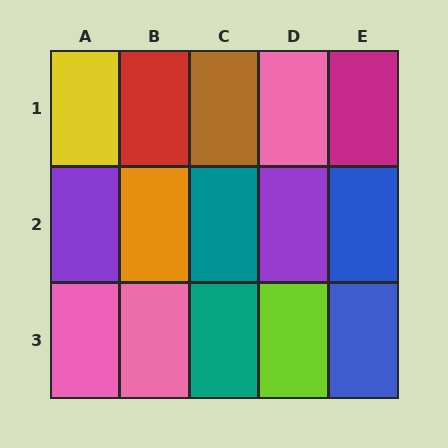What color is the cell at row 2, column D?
Purple.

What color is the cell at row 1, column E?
Magenta.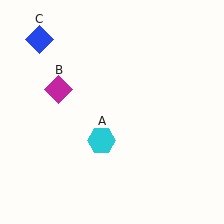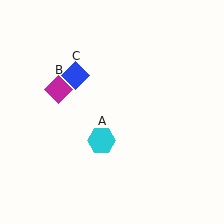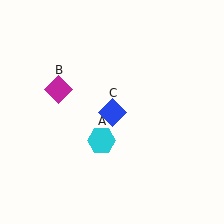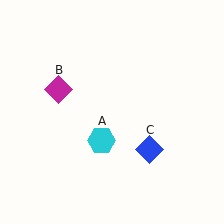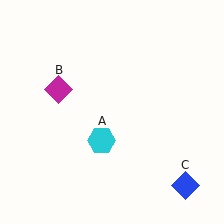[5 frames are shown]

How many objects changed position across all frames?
1 object changed position: blue diamond (object C).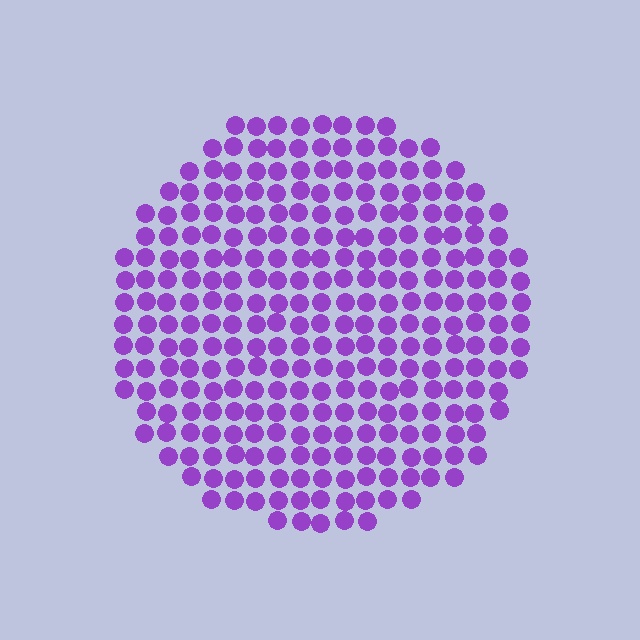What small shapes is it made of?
It is made of small circles.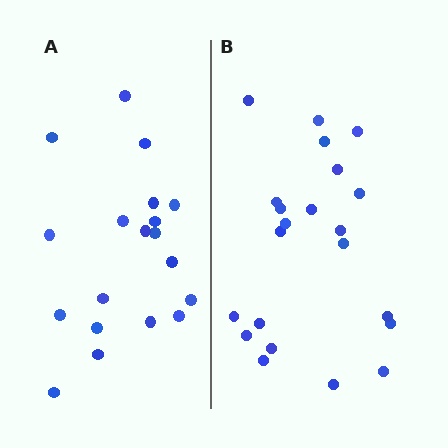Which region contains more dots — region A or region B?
Region B (the right region) has more dots.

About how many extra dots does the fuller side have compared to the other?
Region B has just a few more — roughly 2 or 3 more dots than region A.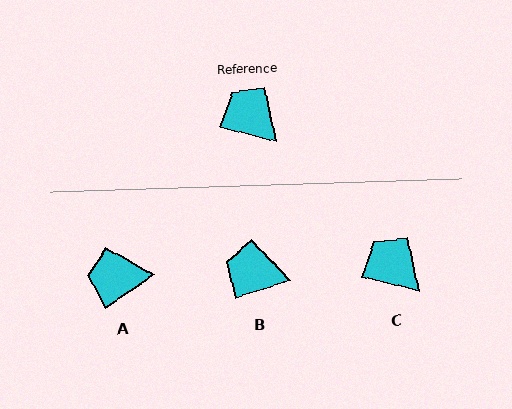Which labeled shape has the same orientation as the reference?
C.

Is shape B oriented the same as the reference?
No, it is off by about 32 degrees.